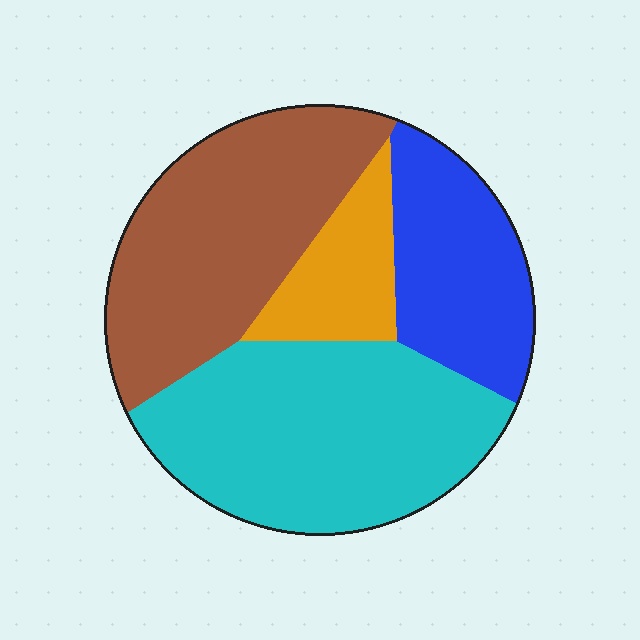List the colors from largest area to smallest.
From largest to smallest: cyan, brown, blue, orange.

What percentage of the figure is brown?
Brown covers 32% of the figure.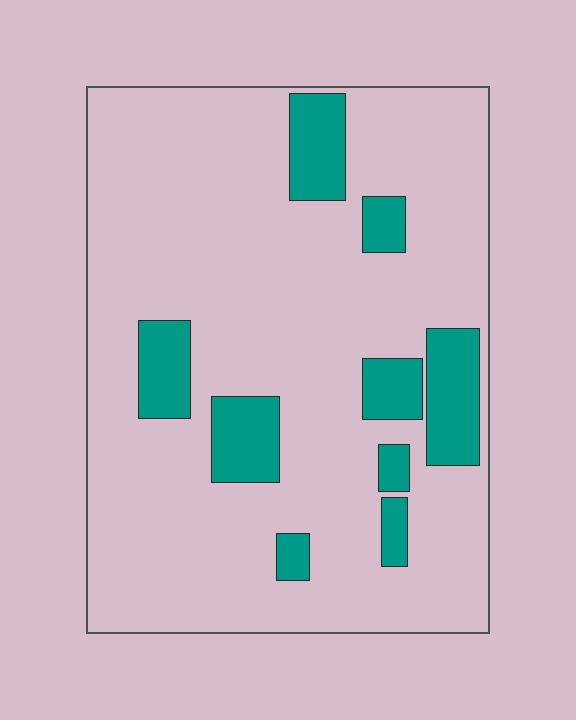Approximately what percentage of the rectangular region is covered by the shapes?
Approximately 15%.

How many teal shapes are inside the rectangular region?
9.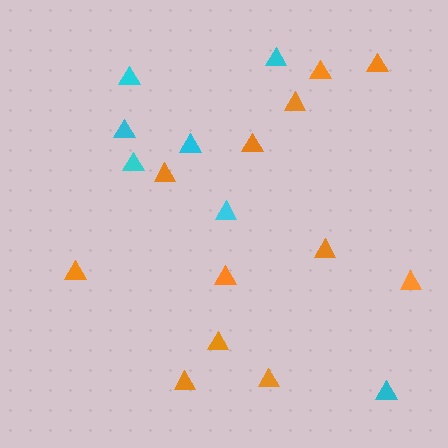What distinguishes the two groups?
There are 2 groups: one group of cyan triangles (7) and one group of orange triangles (12).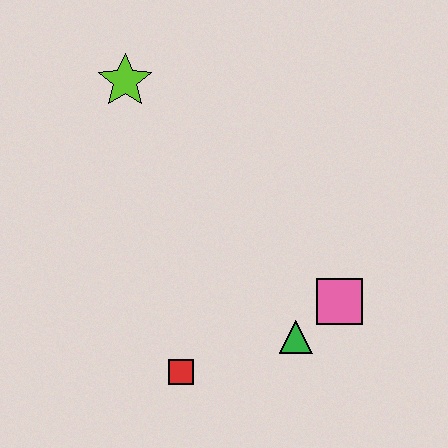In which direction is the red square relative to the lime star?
The red square is below the lime star.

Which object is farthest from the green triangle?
The lime star is farthest from the green triangle.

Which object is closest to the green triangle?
The pink square is closest to the green triangle.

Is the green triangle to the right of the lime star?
Yes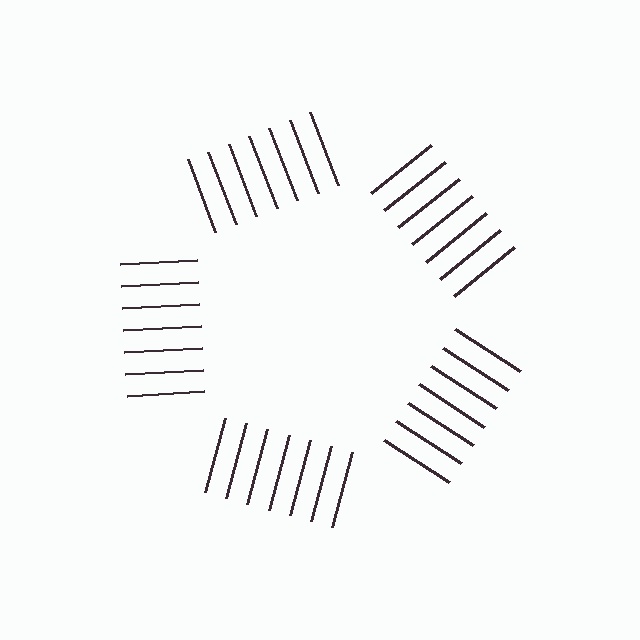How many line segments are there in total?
35 — 7 along each of the 5 edges.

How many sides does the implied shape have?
5 sides — the line-ends trace a pentagon.